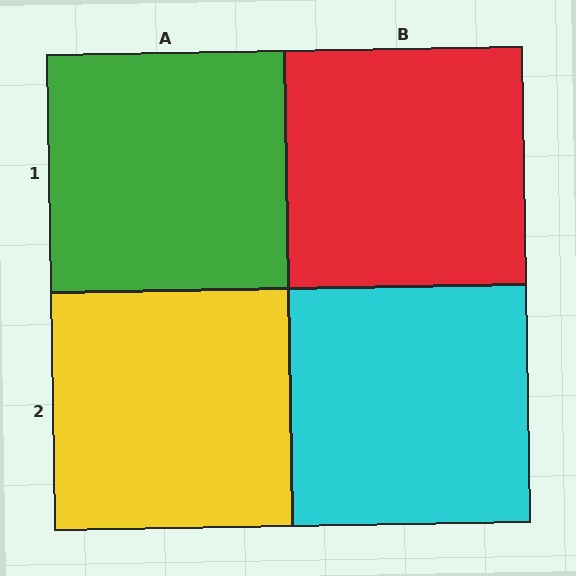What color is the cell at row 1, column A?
Green.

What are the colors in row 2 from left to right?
Yellow, cyan.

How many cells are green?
1 cell is green.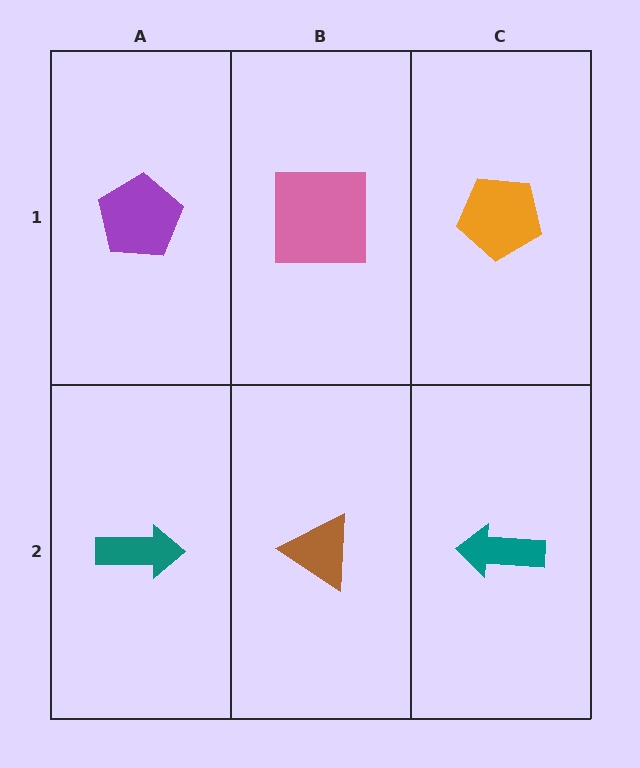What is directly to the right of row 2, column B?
A teal arrow.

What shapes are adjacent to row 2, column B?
A pink square (row 1, column B), a teal arrow (row 2, column A), a teal arrow (row 2, column C).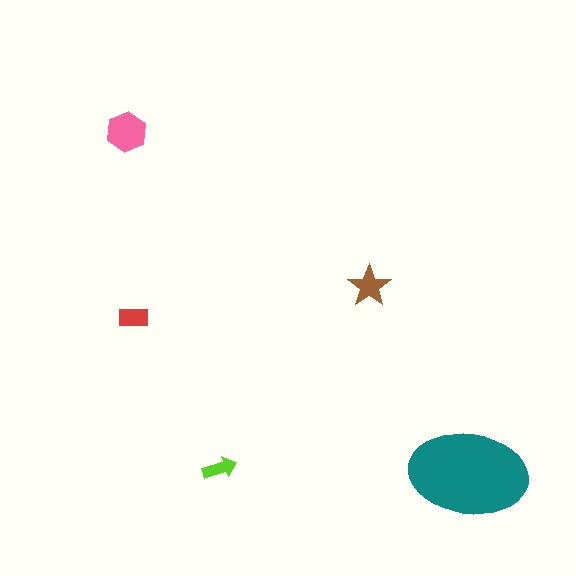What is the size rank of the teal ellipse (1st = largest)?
1st.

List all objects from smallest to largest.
The lime arrow, the red rectangle, the brown star, the pink hexagon, the teal ellipse.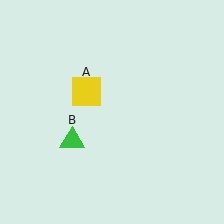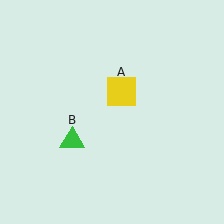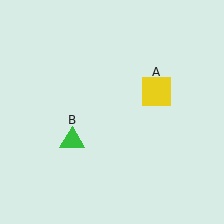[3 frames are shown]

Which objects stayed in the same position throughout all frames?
Green triangle (object B) remained stationary.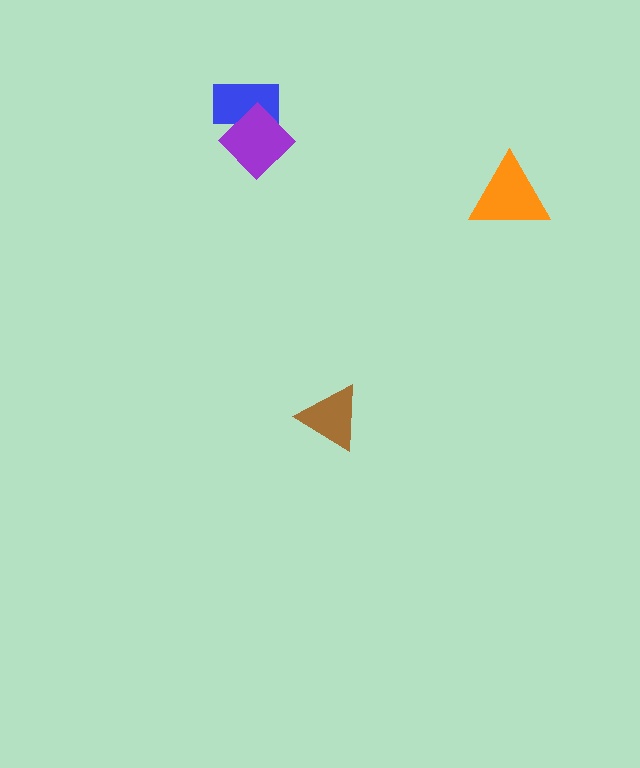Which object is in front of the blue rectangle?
The purple diamond is in front of the blue rectangle.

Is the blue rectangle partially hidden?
Yes, it is partially covered by another shape.